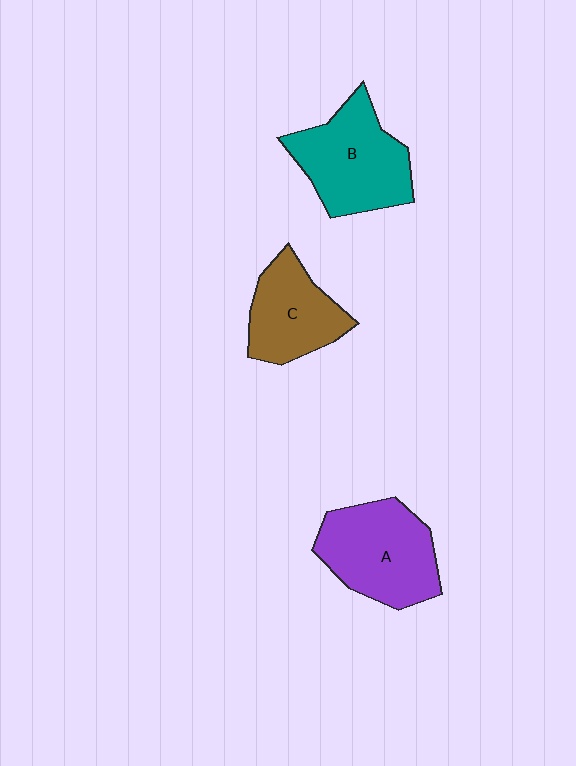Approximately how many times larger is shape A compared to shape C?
Approximately 1.3 times.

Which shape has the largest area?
Shape B (teal).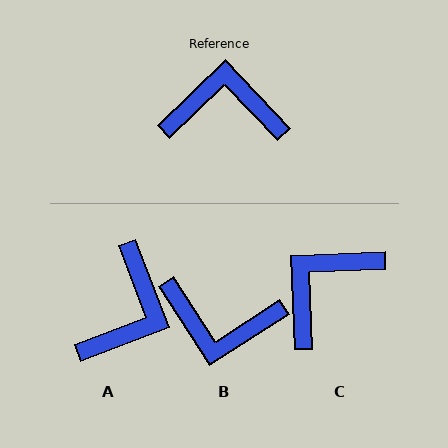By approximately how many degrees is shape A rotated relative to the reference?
Approximately 113 degrees clockwise.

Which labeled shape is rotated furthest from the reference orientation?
B, about 169 degrees away.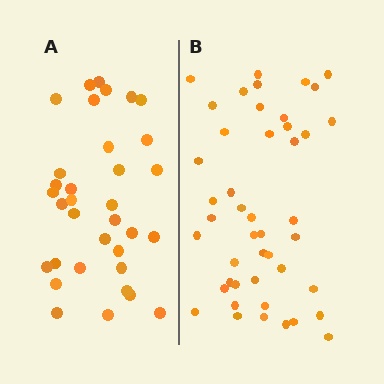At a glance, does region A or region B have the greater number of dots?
Region B (the right region) has more dots.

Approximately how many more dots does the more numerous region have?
Region B has roughly 12 or so more dots than region A.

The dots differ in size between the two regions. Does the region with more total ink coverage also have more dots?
No. Region A has more total ink coverage because its dots are larger, but region B actually contains more individual dots. Total area can be misleading — the number of items is what matters here.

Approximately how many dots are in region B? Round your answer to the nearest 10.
About 40 dots. (The exact count is 45, which rounds to 40.)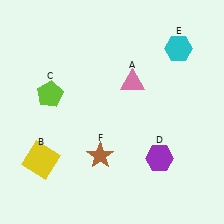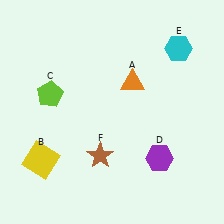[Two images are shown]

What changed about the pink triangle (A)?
In Image 1, A is pink. In Image 2, it changed to orange.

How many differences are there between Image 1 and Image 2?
There is 1 difference between the two images.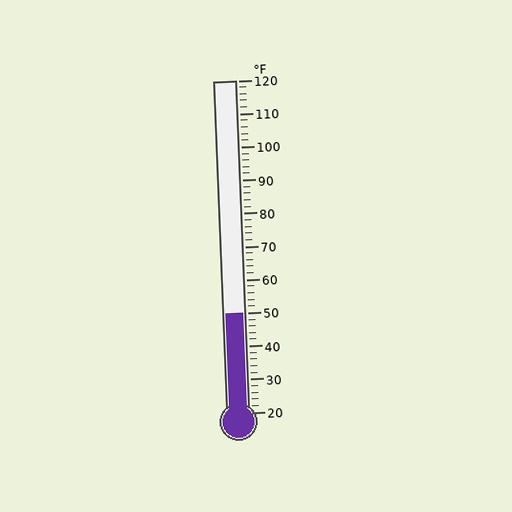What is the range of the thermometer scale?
The thermometer scale ranges from 20°F to 120°F.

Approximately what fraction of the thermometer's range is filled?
The thermometer is filled to approximately 30% of its range.